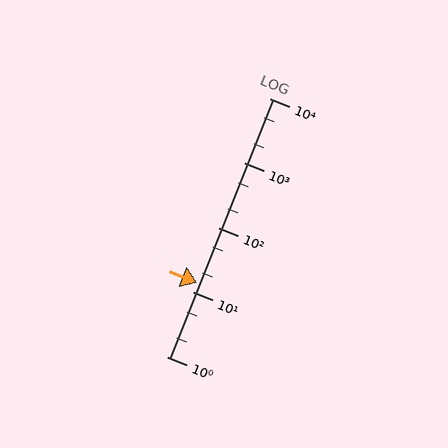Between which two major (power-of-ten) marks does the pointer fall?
The pointer is between 10 and 100.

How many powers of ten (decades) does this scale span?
The scale spans 4 decades, from 1 to 10000.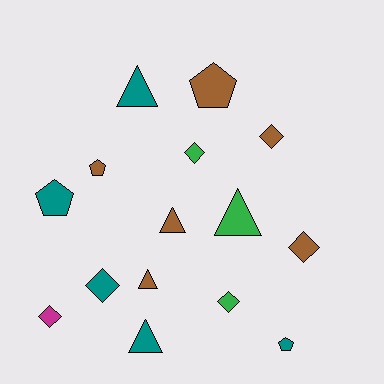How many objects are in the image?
There are 15 objects.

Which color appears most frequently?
Brown, with 6 objects.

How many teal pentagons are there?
There are 2 teal pentagons.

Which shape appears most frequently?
Diamond, with 6 objects.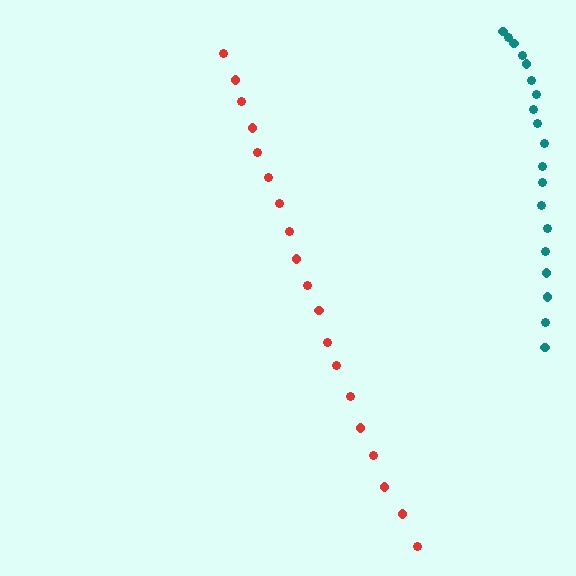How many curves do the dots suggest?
There are 2 distinct paths.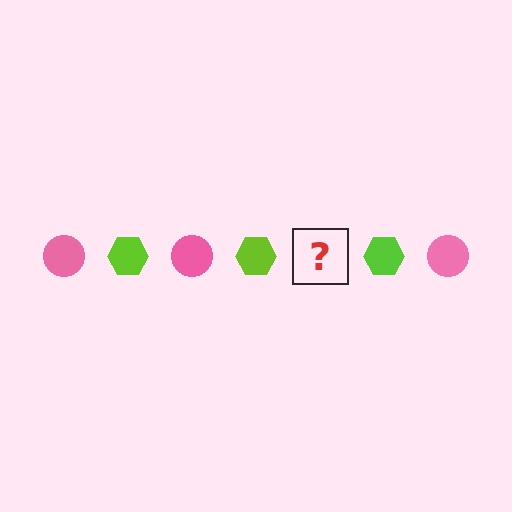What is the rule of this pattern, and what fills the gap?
The rule is that the pattern alternates between pink circle and lime hexagon. The gap should be filled with a pink circle.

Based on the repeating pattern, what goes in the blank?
The blank should be a pink circle.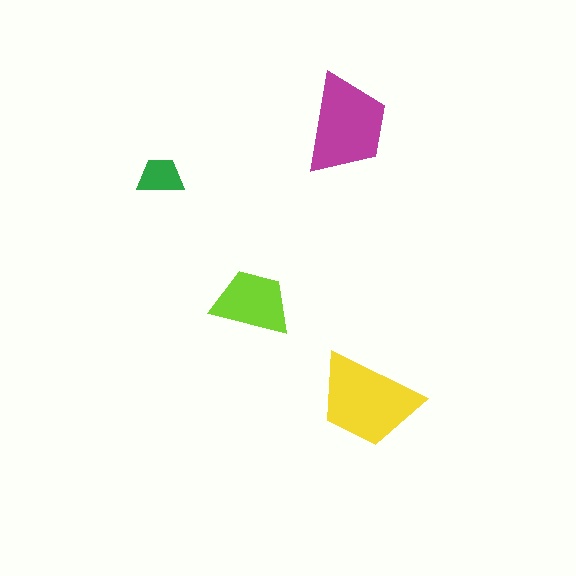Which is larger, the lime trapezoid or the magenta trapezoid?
The magenta one.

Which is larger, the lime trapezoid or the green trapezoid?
The lime one.